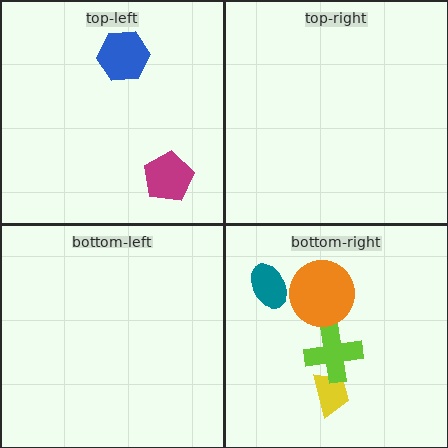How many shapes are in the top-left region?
2.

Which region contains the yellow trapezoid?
The bottom-right region.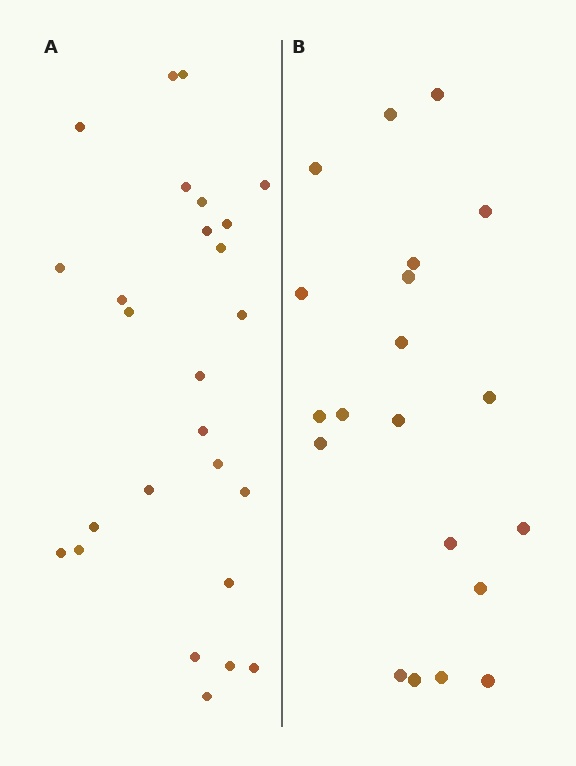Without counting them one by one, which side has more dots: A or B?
Region A (the left region) has more dots.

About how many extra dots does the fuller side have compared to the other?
Region A has about 6 more dots than region B.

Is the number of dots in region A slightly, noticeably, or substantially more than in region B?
Region A has noticeably more, but not dramatically so. The ratio is roughly 1.3 to 1.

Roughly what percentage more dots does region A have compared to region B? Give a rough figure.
About 30% more.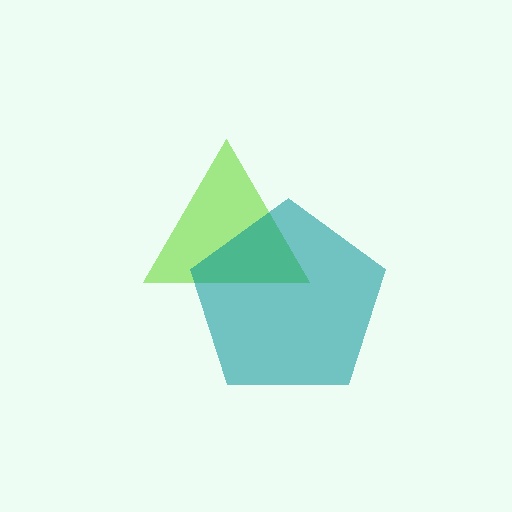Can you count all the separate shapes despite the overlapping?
Yes, there are 2 separate shapes.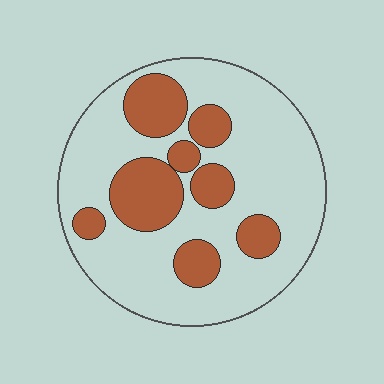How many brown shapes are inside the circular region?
8.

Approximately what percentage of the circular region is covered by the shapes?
Approximately 30%.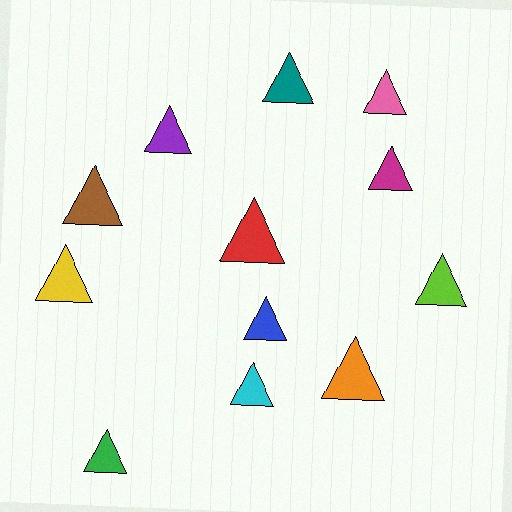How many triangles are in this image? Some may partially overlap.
There are 12 triangles.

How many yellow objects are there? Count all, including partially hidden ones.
There is 1 yellow object.